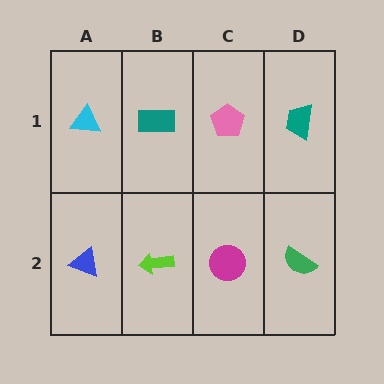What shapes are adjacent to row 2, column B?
A teal rectangle (row 1, column B), a blue triangle (row 2, column A), a magenta circle (row 2, column C).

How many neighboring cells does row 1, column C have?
3.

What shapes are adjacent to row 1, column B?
A lime arrow (row 2, column B), a cyan triangle (row 1, column A), a pink pentagon (row 1, column C).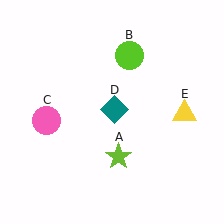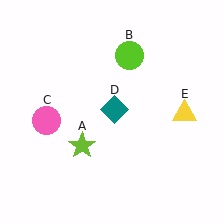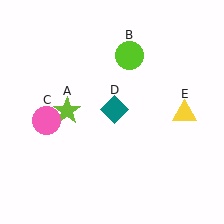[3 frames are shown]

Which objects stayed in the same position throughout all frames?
Lime circle (object B) and pink circle (object C) and teal diamond (object D) and yellow triangle (object E) remained stationary.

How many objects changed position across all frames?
1 object changed position: lime star (object A).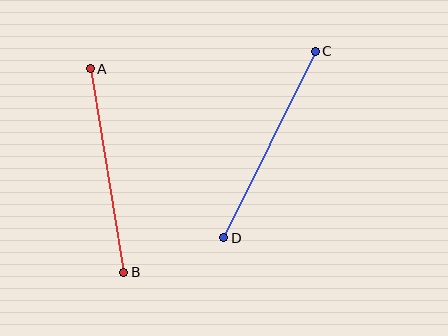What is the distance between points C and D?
The distance is approximately 208 pixels.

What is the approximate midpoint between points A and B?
The midpoint is at approximately (107, 171) pixels.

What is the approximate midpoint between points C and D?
The midpoint is at approximately (269, 145) pixels.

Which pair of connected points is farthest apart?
Points C and D are farthest apart.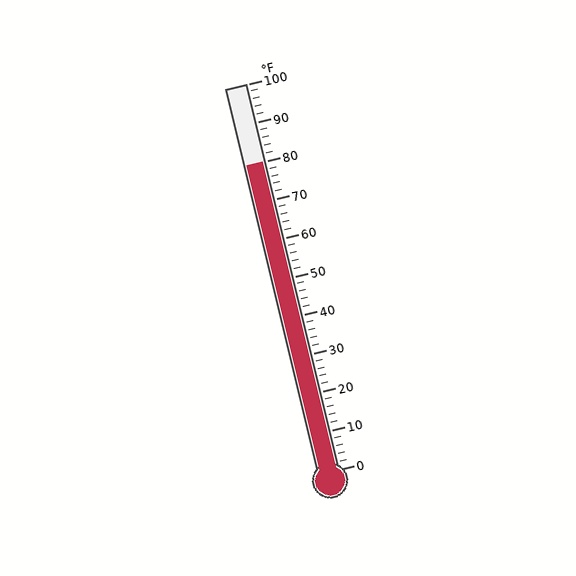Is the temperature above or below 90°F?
The temperature is below 90°F.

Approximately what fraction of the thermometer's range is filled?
The thermometer is filled to approximately 80% of its range.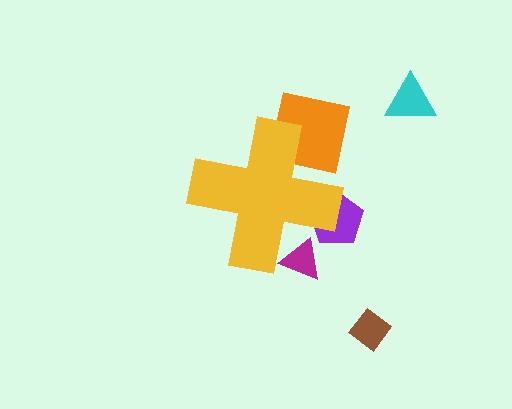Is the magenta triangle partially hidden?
Yes, the magenta triangle is partially hidden behind the yellow cross.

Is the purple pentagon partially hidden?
Yes, the purple pentagon is partially hidden behind the yellow cross.